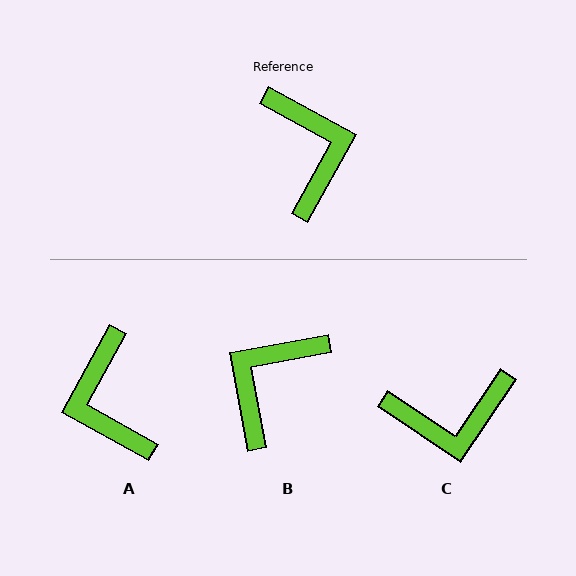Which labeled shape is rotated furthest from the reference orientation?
A, about 180 degrees away.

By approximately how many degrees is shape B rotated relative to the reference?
Approximately 129 degrees counter-clockwise.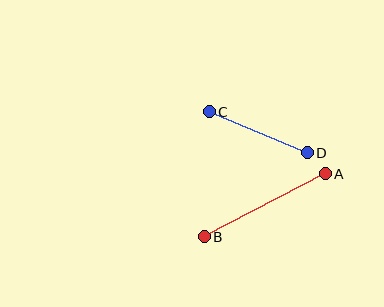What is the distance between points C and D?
The distance is approximately 106 pixels.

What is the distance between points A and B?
The distance is approximately 137 pixels.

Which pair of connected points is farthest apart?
Points A and B are farthest apart.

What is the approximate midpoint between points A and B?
The midpoint is at approximately (265, 205) pixels.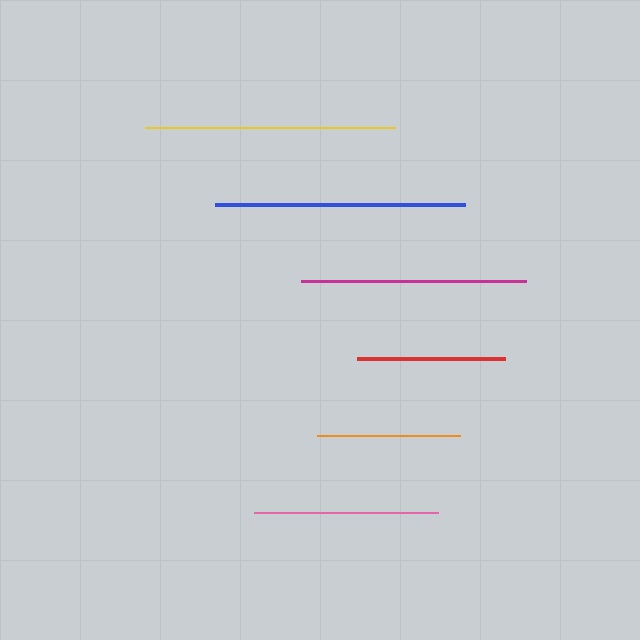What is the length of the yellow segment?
The yellow segment is approximately 250 pixels long.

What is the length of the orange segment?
The orange segment is approximately 143 pixels long.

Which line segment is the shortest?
The orange line is the shortest at approximately 143 pixels.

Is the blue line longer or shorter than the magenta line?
The blue line is longer than the magenta line.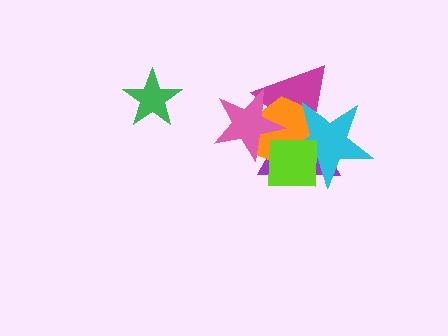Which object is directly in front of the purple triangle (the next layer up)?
The magenta triangle is directly in front of the purple triangle.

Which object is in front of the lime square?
The pink star is in front of the lime square.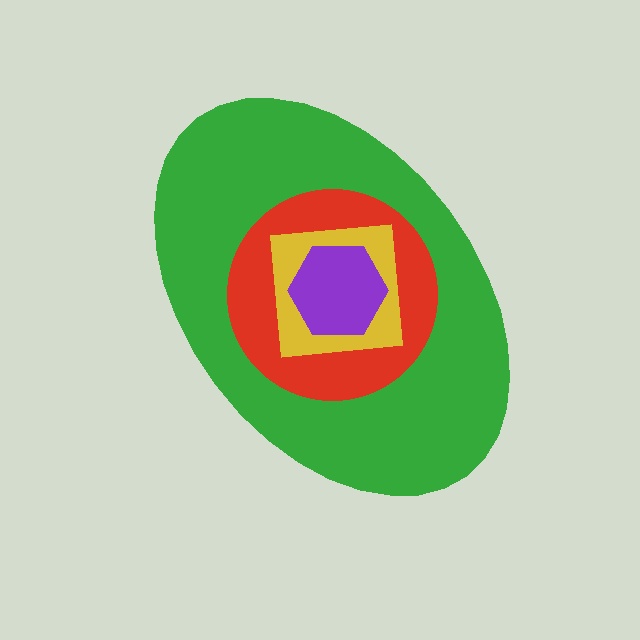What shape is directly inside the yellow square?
The purple hexagon.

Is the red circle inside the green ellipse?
Yes.